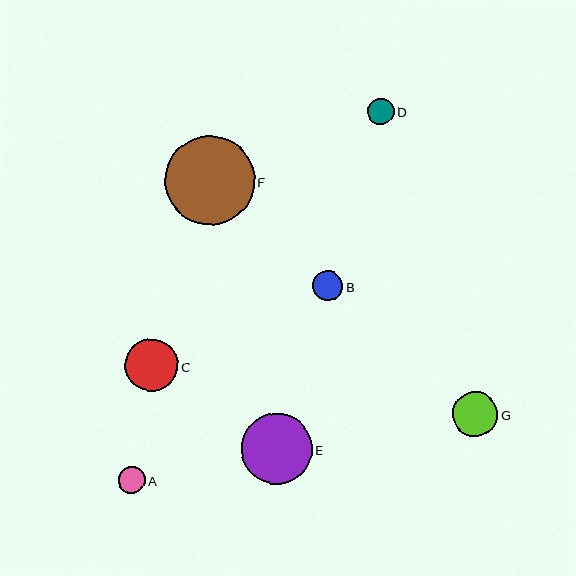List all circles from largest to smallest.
From largest to smallest: F, E, C, G, B, A, D.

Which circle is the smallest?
Circle D is the smallest with a size of approximately 27 pixels.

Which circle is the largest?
Circle F is the largest with a size of approximately 90 pixels.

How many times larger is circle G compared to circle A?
Circle G is approximately 1.7 times the size of circle A.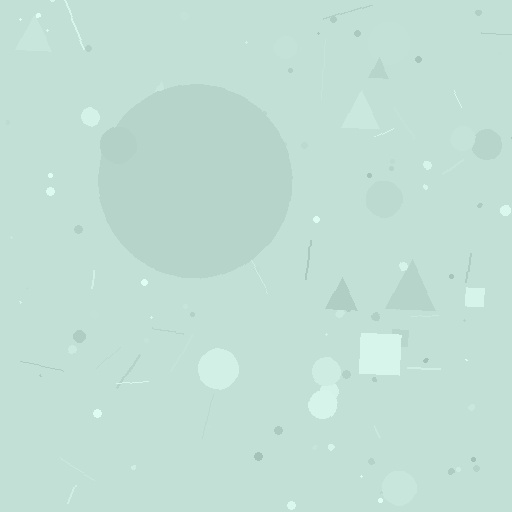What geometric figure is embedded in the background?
A circle is embedded in the background.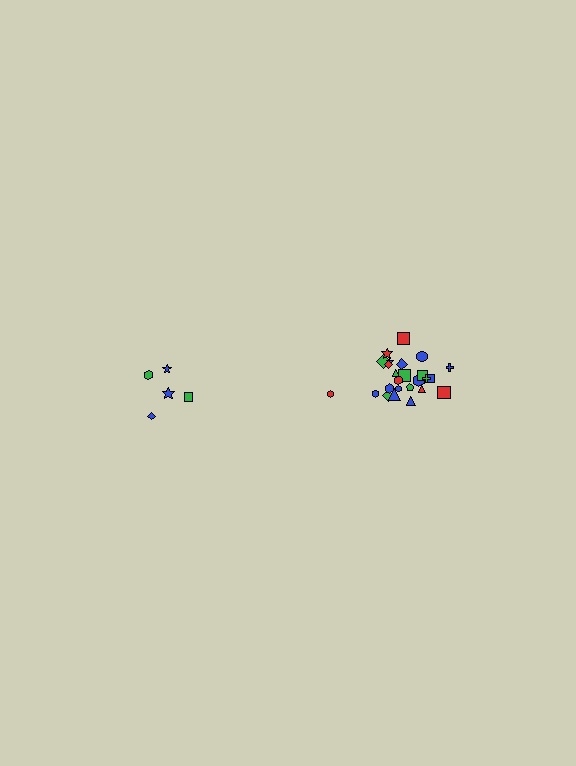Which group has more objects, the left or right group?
The right group.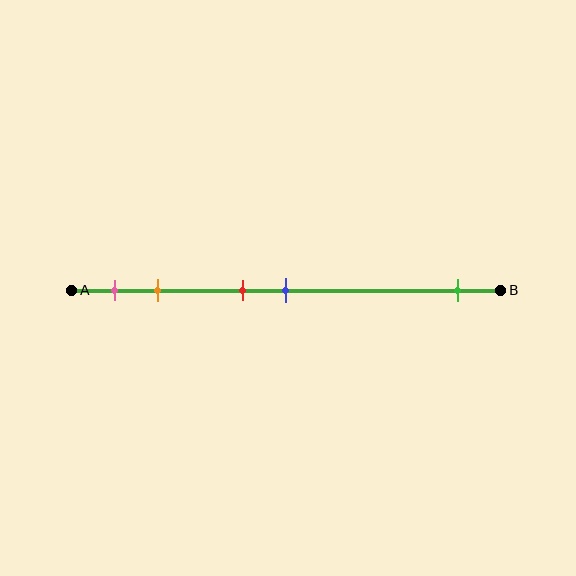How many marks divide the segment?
There are 5 marks dividing the segment.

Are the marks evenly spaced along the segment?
No, the marks are not evenly spaced.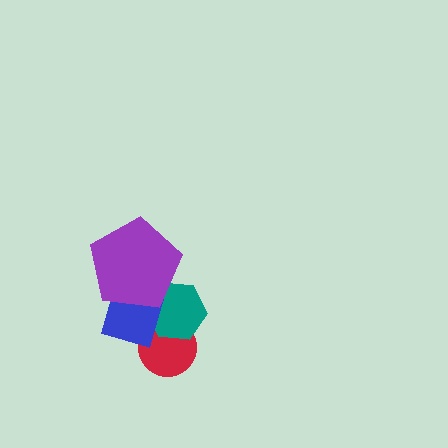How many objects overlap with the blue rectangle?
3 objects overlap with the blue rectangle.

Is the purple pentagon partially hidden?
No, no other shape covers it.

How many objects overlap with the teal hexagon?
3 objects overlap with the teal hexagon.